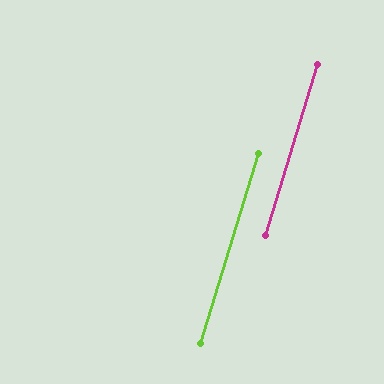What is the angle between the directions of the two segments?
Approximately 0 degrees.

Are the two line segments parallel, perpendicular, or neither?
Parallel — their directions differ by only 0.1°.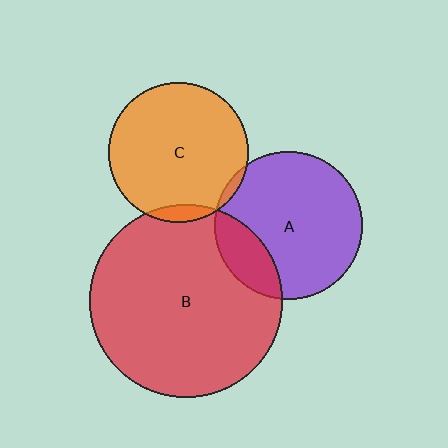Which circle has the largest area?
Circle B (red).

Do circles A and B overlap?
Yes.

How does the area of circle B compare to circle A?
Approximately 1.7 times.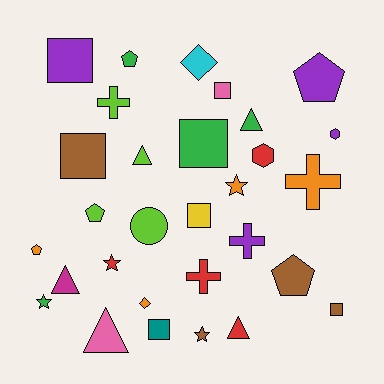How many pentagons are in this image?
There are 5 pentagons.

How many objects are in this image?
There are 30 objects.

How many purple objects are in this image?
There are 4 purple objects.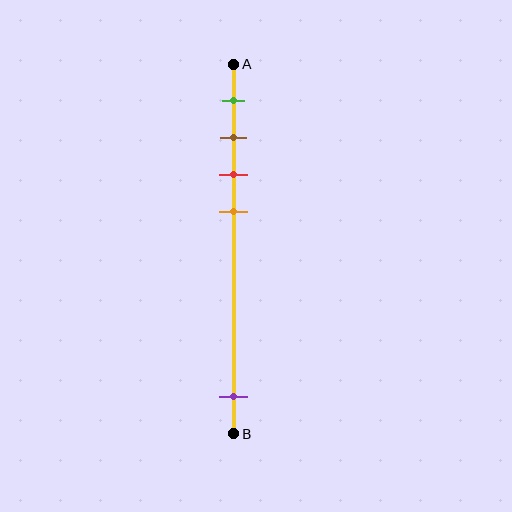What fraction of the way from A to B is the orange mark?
The orange mark is approximately 40% (0.4) of the way from A to B.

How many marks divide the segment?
There are 5 marks dividing the segment.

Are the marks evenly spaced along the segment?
No, the marks are not evenly spaced.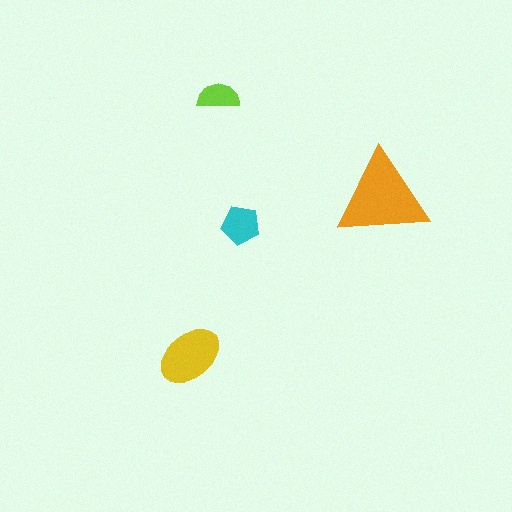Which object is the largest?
The orange triangle.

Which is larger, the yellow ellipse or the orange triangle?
The orange triangle.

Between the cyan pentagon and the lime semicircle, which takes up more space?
The cyan pentagon.